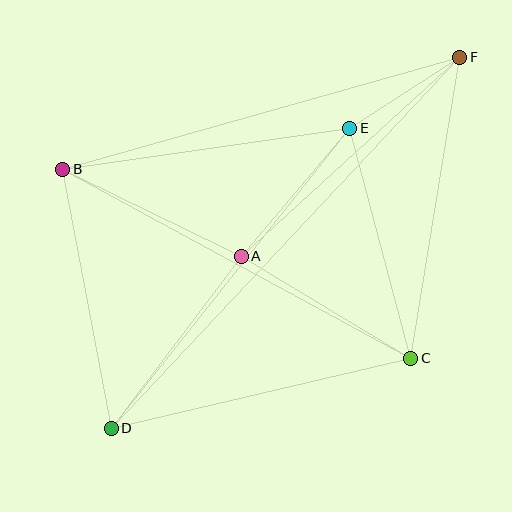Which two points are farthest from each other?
Points D and F are farthest from each other.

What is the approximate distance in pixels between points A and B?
The distance between A and B is approximately 199 pixels.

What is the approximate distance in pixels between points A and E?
The distance between A and E is approximately 168 pixels.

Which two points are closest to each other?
Points E and F are closest to each other.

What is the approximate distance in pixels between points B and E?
The distance between B and E is approximately 290 pixels.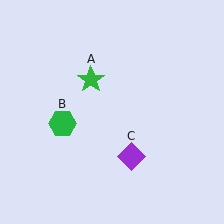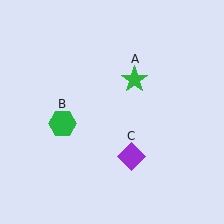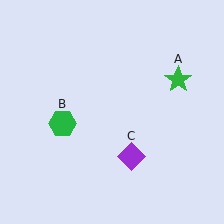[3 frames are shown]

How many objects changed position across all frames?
1 object changed position: green star (object A).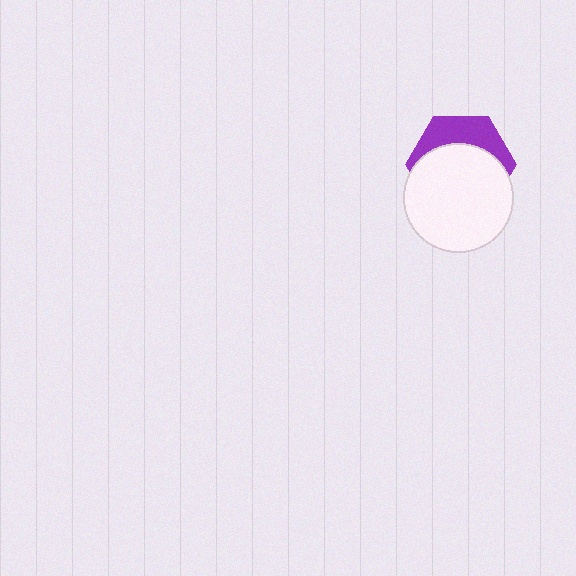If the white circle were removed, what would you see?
You would see the complete purple hexagon.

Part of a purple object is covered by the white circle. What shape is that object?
It is a hexagon.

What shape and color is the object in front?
The object in front is a white circle.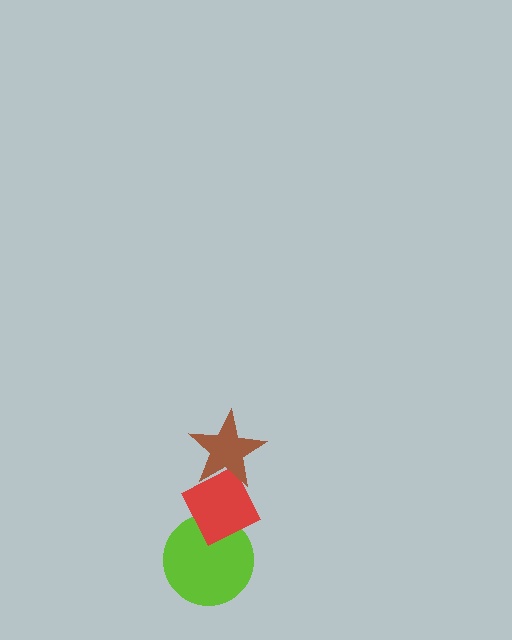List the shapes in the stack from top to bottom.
From top to bottom: the brown star, the red diamond, the lime circle.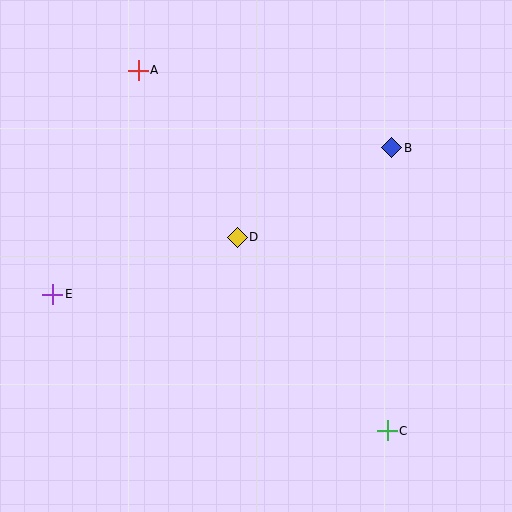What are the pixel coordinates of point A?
Point A is at (138, 70).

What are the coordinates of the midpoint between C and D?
The midpoint between C and D is at (312, 334).